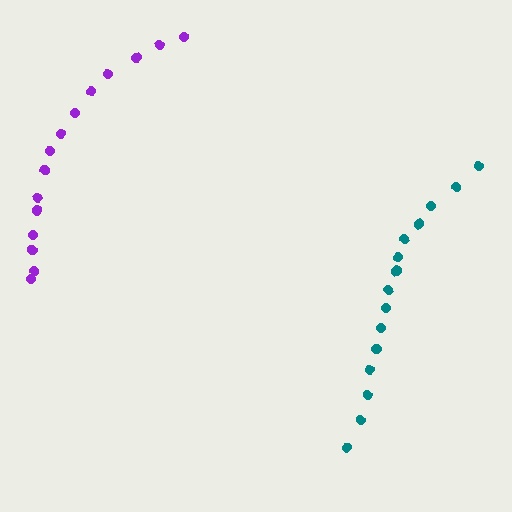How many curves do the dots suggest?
There are 2 distinct paths.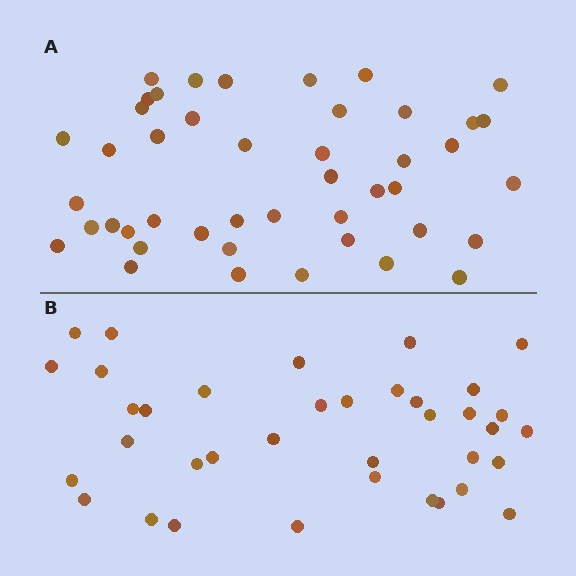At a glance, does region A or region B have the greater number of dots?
Region A (the top region) has more dots.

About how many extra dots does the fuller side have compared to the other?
Region A has roughly 8 or so more dots than region B.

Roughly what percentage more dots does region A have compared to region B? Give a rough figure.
About 20% more.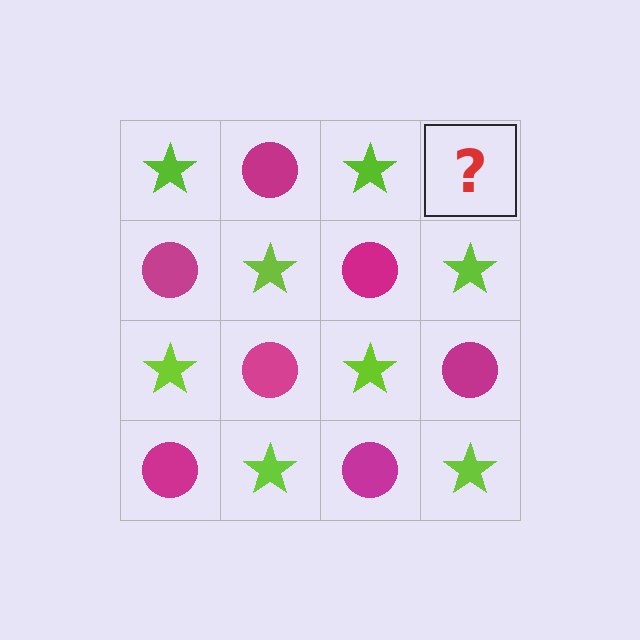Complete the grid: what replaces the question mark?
The question mark should be replaced with a magenta circle.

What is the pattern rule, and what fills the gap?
The rule is that it alternates lime star and magenta circle in a checkerboard pattern. The gap should be filled with a magenta circle.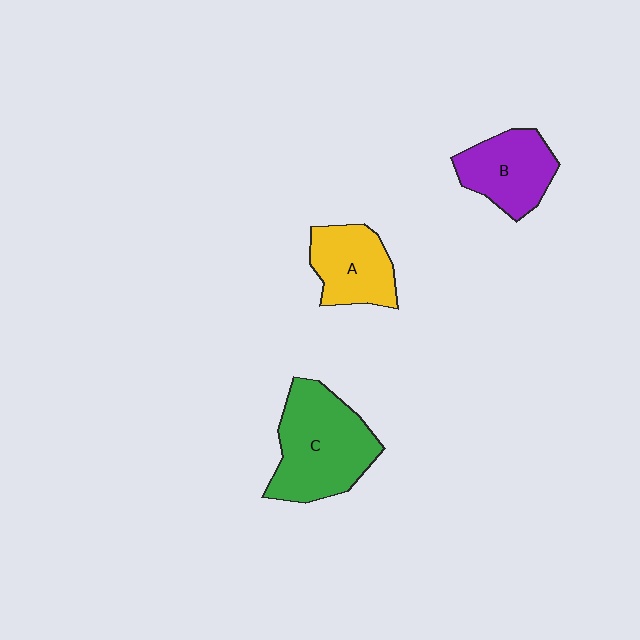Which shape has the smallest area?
Shape A (yellow).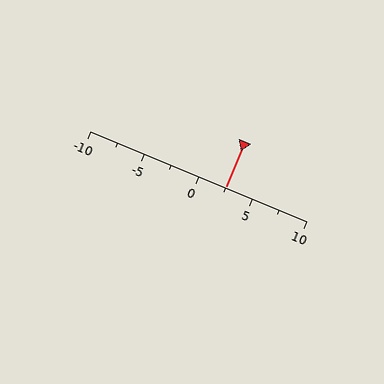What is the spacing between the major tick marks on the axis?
The major ticks are spaced 5 apart.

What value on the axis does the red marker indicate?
The marker indicates approximately 2.5.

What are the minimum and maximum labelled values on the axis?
The axis runs from -10 to 10.